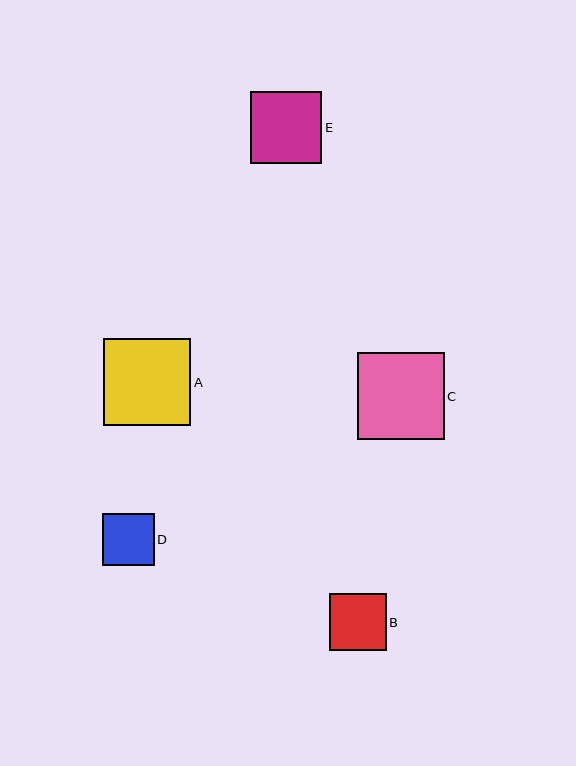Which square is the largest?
Square A is the largest with a size of approximately 87 pixels.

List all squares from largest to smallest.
From largest to smallest: A, C, E, B, D.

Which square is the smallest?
Square D is the smallest with a size of approximately 51 pixels.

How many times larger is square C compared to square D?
Square C is approximately 1.7 times the size of square D.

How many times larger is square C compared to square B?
Square C is approximately 1.5 times the size of square B.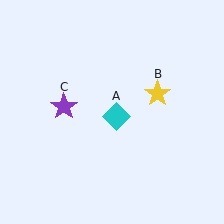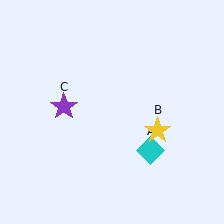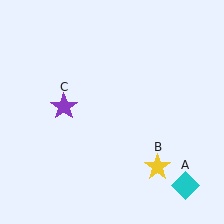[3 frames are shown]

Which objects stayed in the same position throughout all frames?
Purple star (object C) remained stationary.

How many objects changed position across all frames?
2 objects changed position: cyan diamond (object A), yellow star (object B).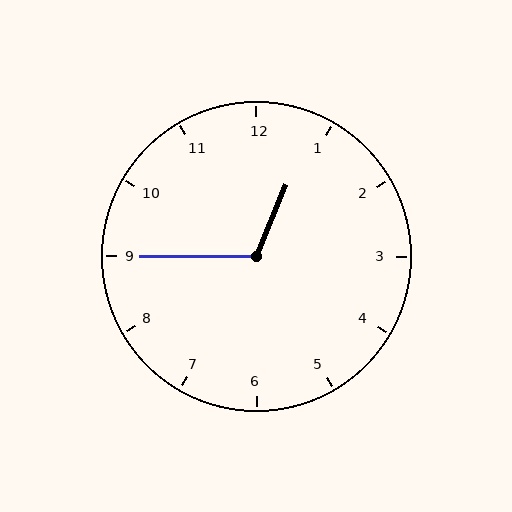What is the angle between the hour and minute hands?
Approximately 112 degrees.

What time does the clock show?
12:45.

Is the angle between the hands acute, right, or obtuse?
It is obtuse.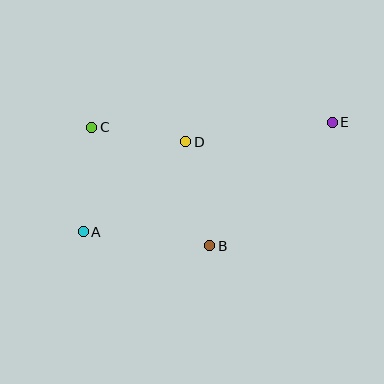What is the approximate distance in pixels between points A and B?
The distance between A and B is approximately 127 pixels.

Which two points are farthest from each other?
Points A and E are farthest from each other.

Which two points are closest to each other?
Points C and D are closest to each other.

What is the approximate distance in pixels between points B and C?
The distance between B and C is approximately 167 pixels.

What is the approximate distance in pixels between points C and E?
The distance between C and E is approximately 241 pixels.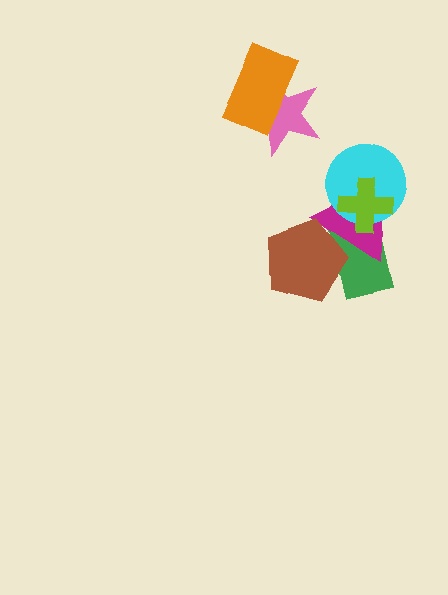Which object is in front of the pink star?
The orange rectangle is in front of the pink star.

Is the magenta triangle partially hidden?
Yes, it is partially covered by another shape.